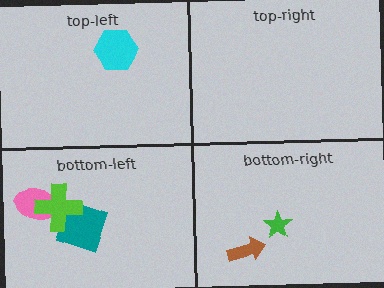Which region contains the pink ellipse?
The bottom-left region.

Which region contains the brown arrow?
The bottom-right region.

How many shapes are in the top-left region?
1.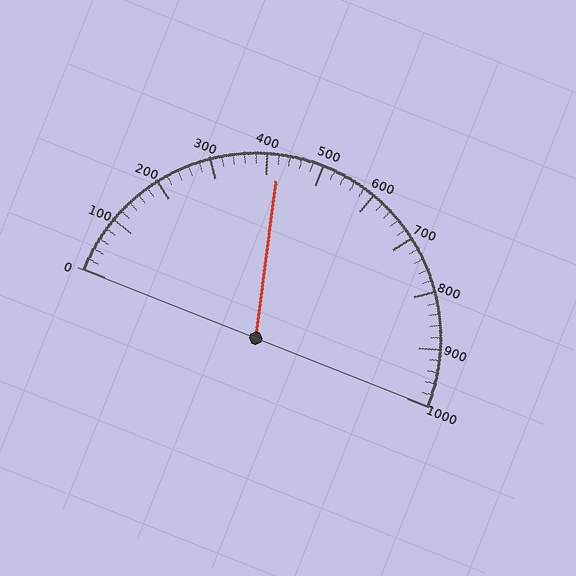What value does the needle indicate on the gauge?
The needle indicates approximately 420.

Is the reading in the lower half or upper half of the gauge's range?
The reading is in the lower half of the range (0 to 1000).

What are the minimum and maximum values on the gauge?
The gauge ranges from 0 to 1000.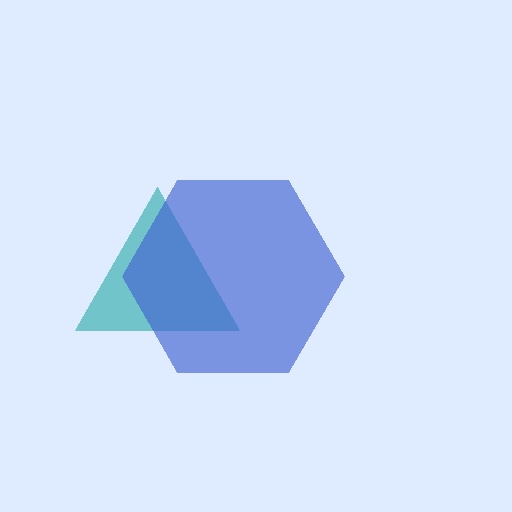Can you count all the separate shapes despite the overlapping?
Yes, there are 2 separate shapes.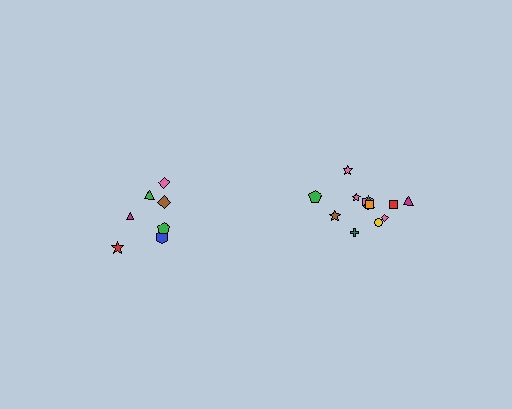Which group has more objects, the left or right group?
The right group.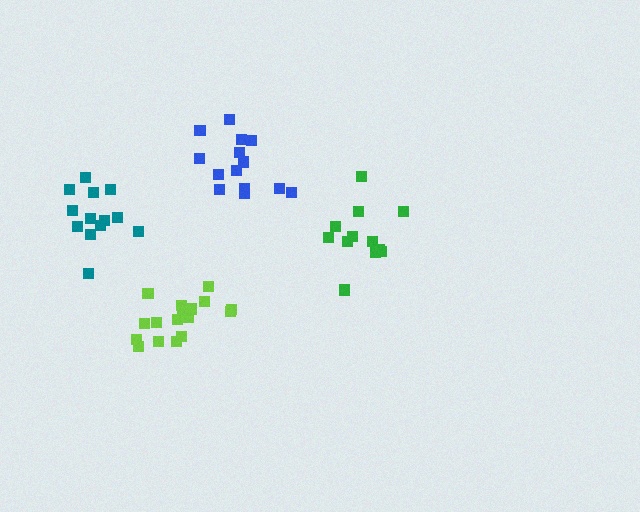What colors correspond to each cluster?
The clusters are colored: teal, green, blue, lime.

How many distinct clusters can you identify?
There are 4 distinct clusters.